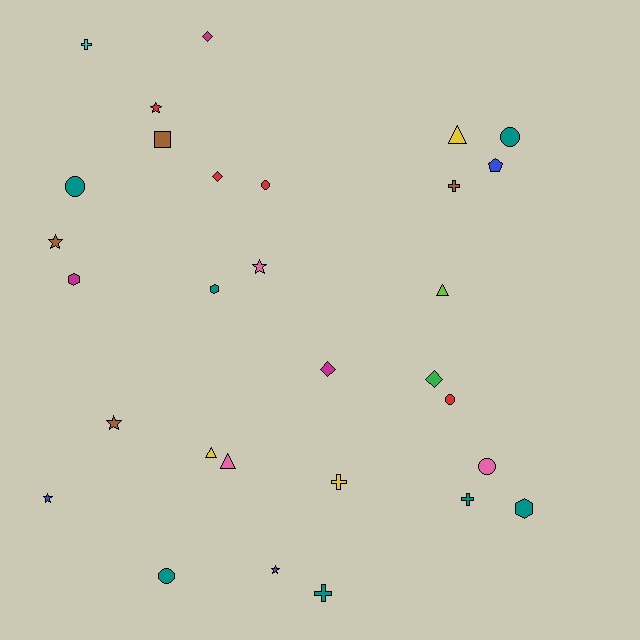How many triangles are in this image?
There are 4 triangles.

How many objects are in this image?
There are 30 objects.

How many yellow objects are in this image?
There are 3 yellow objects.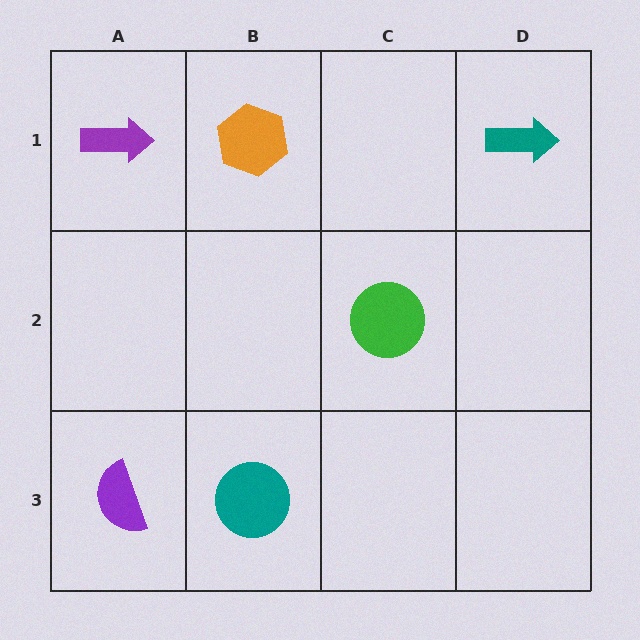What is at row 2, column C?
A green circle.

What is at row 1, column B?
An orange hexagon.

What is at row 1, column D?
A teal arrow.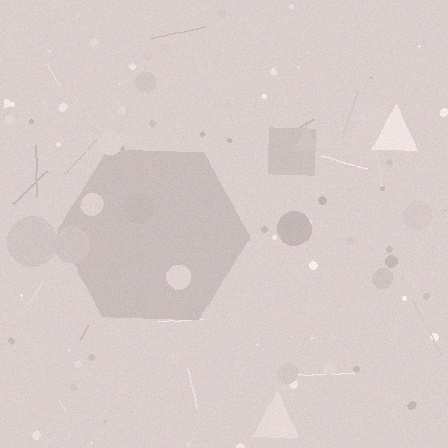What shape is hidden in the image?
A hexagon is hidden in the image.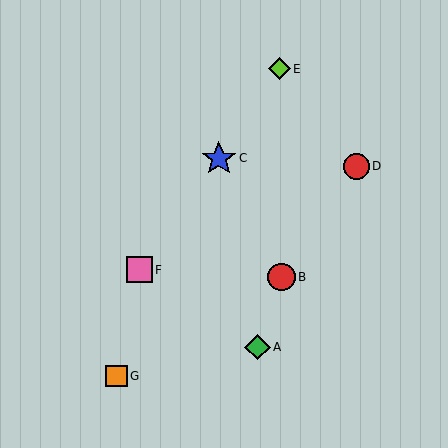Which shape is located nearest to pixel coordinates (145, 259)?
The pink square (labeled F) at (139, 270) is nearest to that location.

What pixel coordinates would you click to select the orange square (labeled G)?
Click at (116, 376) to select the orange square G.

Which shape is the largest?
The blue star (labeled C) is the largest.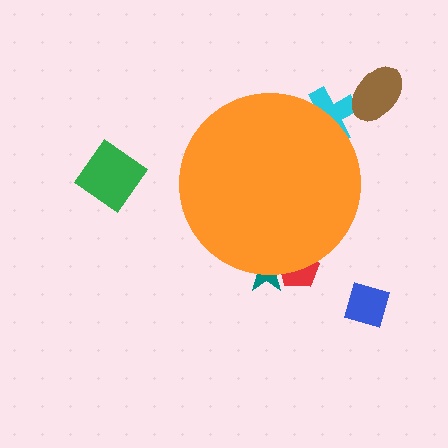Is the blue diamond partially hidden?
No, the blue diamond is fully visible.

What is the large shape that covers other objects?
An orange circle.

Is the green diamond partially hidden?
No, the green diamond is fully visible.